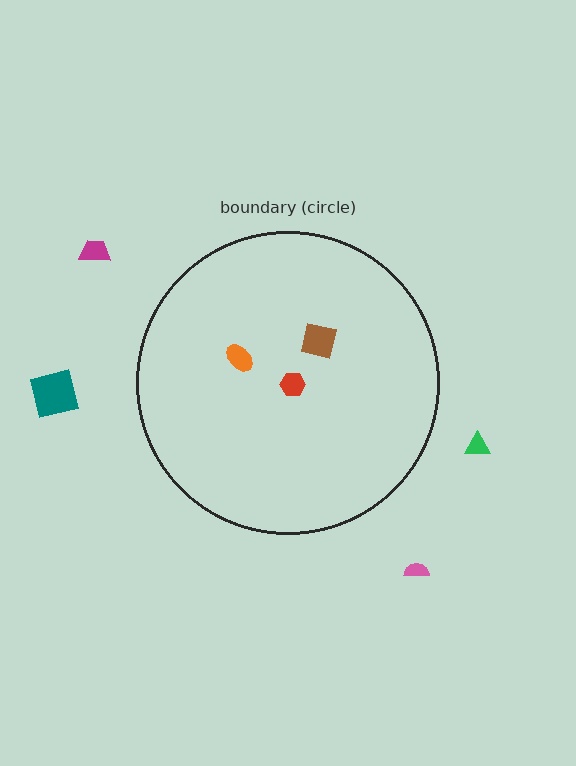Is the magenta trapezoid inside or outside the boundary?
Outside.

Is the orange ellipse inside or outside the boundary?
Inside.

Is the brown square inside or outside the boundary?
Inside.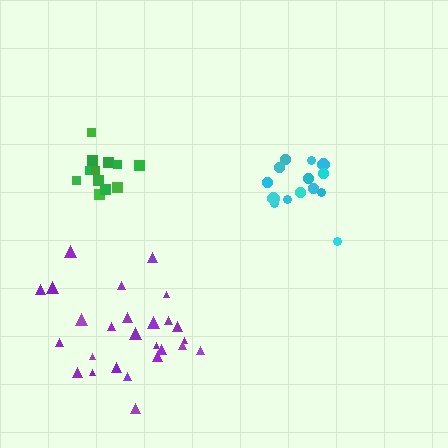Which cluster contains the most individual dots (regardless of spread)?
Purple (26).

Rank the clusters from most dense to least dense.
green, cyan, purple.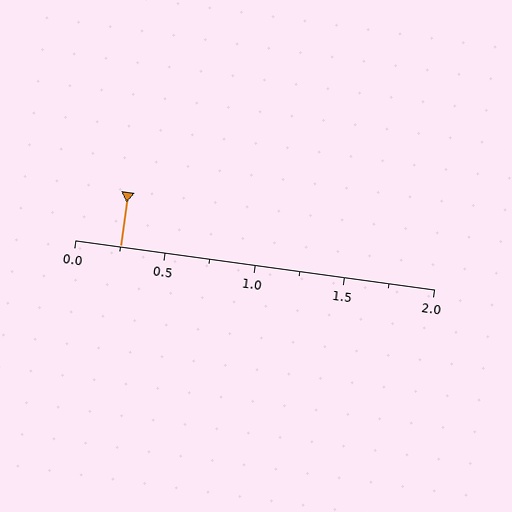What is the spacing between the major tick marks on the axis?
The major ticks are spaced 0.5 apart.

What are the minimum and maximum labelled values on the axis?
The axis runs from 0.0 to 2.0.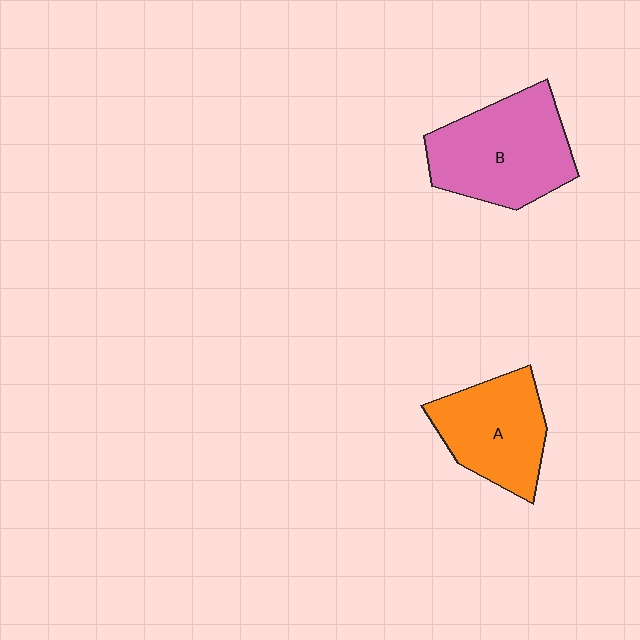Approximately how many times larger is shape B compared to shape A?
Approximately 1.3 times.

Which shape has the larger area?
Shape B (pink).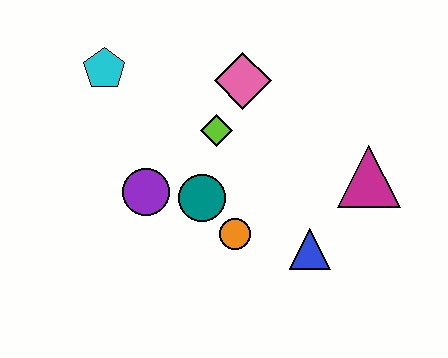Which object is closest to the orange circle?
The teal circle is closest to the orange circle.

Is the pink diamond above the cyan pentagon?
No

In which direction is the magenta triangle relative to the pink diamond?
The magenta triangle is to the right of the pink diamond.